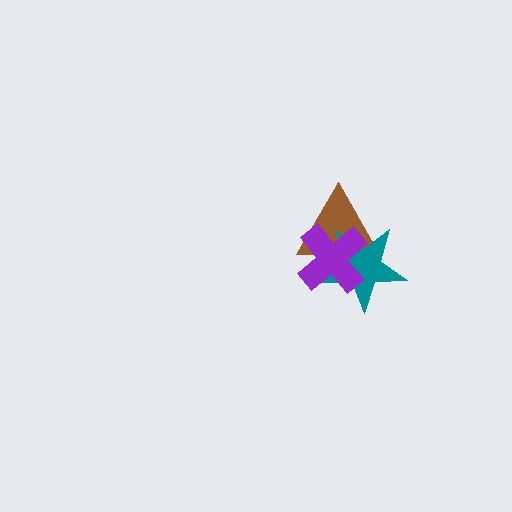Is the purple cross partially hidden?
No, no other shape covers it.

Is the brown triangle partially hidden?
Yes, it is partially covered by another shape.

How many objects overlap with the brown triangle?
2 objects overlap with the brown triangle.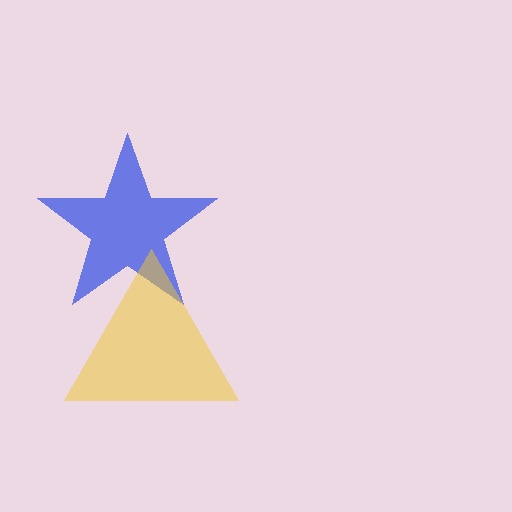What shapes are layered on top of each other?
The layered shapes are: a blue star, a yellow triangle.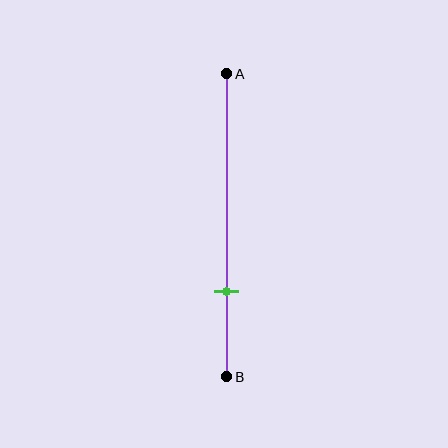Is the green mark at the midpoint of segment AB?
No, the mark is at about 70% from A, not at the 50% midpoint.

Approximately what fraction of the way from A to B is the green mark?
The green mark is approximately 70% of the way from A to B.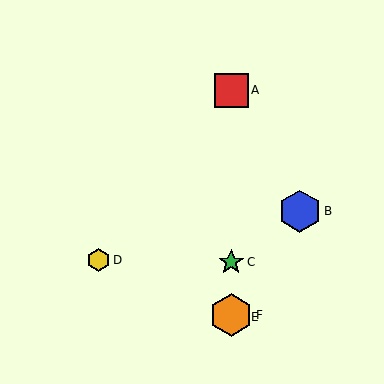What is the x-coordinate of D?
Object D is at x≈99.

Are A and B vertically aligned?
No, A is at x≈231 and B is at x≈300.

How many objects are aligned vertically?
4 objects (A, C, E, F) are aligned vertically.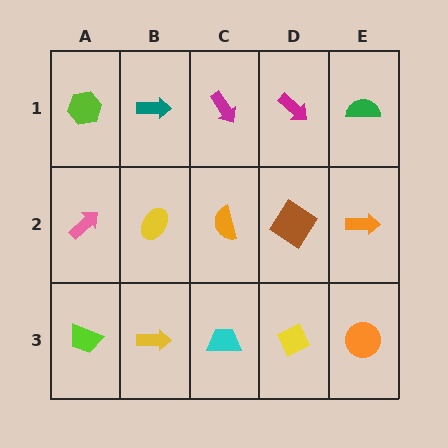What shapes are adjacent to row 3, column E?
An orange arrow (row 2, column E), a yellow diamond (row 3, column D).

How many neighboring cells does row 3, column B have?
3.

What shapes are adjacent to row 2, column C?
A magenta arrow (row 1, column C), a cyan trapezoid (row 3, column C), a yellow ellipse (row 2, column B), a brown diamond (row 2, column D).